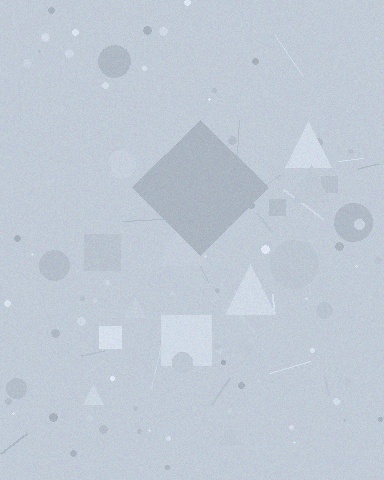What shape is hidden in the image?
A diamond is hidden in the image.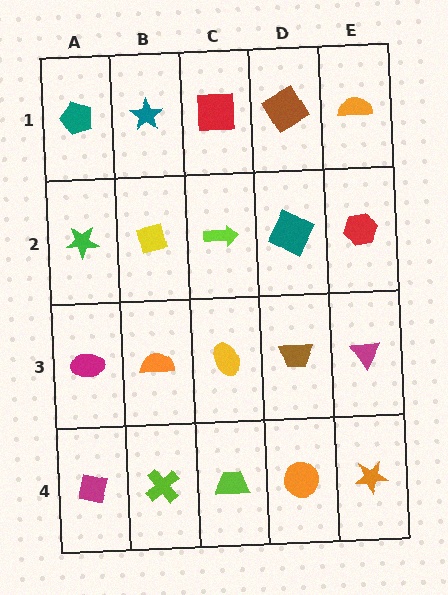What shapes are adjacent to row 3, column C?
A lime arrow (row 2, column C), a lime trapezoid (row 4, column C), an orange semicircle (row 3, column B), a brown trapezoid (row 3, column D).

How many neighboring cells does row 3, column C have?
4.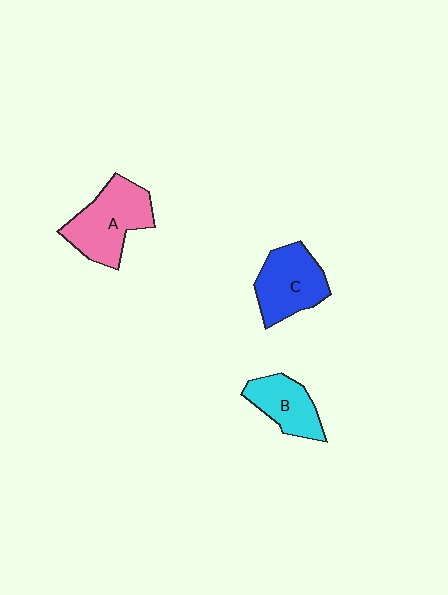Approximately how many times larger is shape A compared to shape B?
Approximately 1.5 times.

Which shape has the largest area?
Shape A (pink).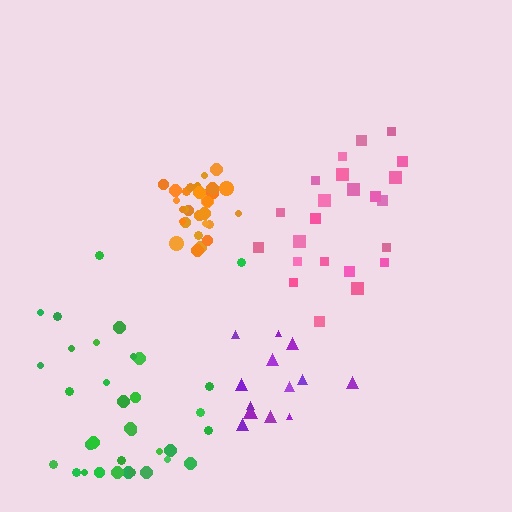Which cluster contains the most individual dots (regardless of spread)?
Green (34).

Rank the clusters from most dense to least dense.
orange, purple, pink, green.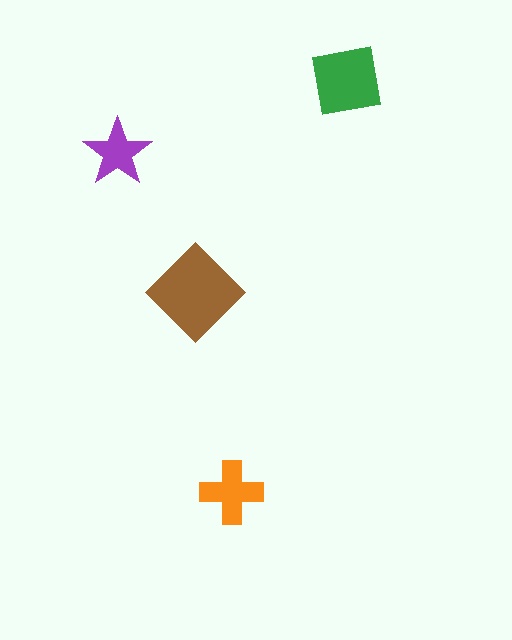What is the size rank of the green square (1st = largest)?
2nd.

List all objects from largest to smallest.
The brown diamond, the green square, the orange cross, the purple star.